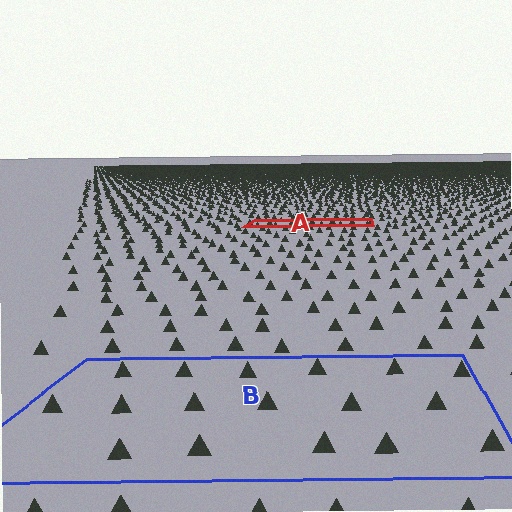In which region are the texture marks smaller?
The texture marks are smaller in region A, because it is farther away.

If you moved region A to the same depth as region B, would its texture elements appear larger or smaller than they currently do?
They would appear larger. At a closer depth, the same texture elements are projected at a bigger on-screen size.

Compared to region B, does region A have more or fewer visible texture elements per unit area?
Region A has more texture elements per unit area — they are packed more densely because it is farther away.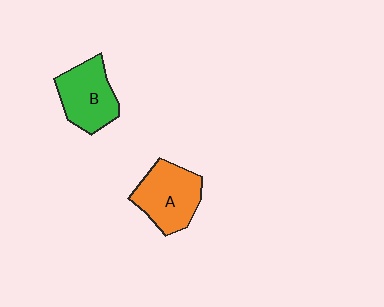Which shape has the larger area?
Shape A (orange).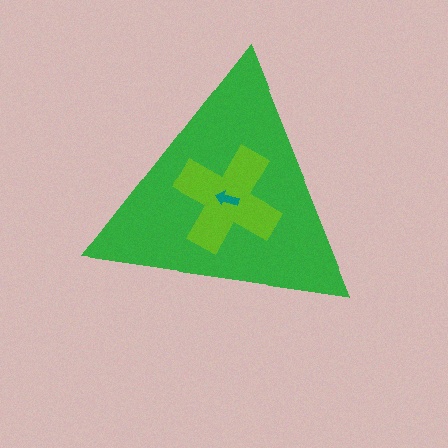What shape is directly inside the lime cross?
The teal arrow.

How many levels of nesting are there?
3.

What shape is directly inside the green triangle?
The lime cross.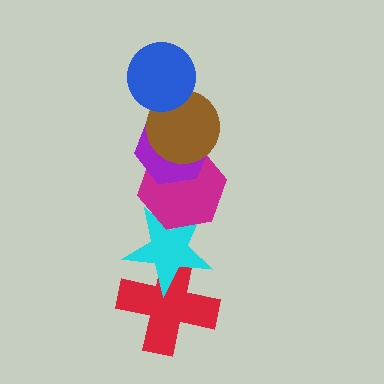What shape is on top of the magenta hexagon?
The purple hexagon is on top of the magenta hexagon.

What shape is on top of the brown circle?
The blue circle is on top of the brown circle.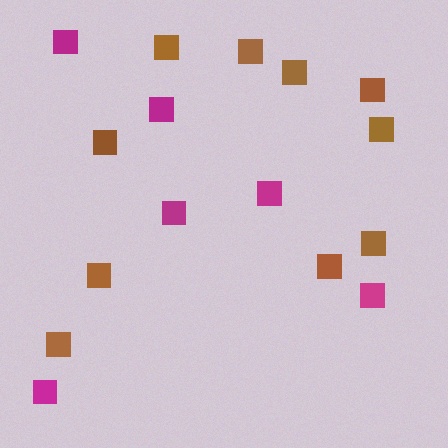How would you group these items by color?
There are 2 groups: one group of magenta squares (6) and one group of brown squares (10).